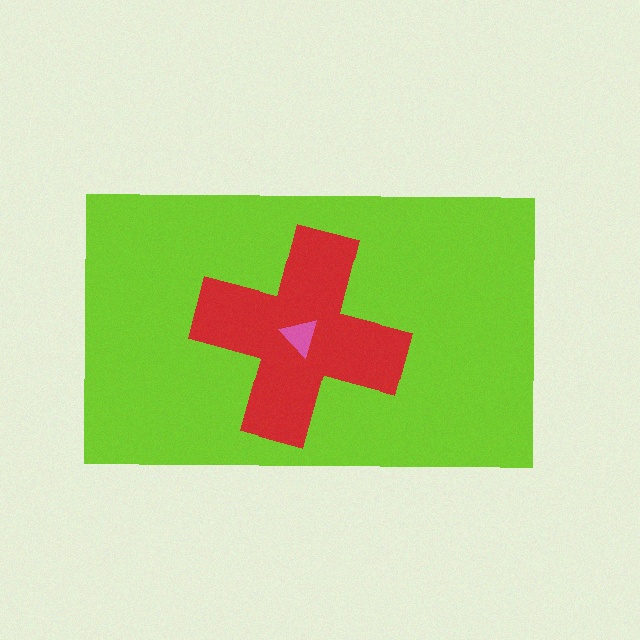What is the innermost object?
The pink triangle.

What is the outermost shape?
The lime rectangle.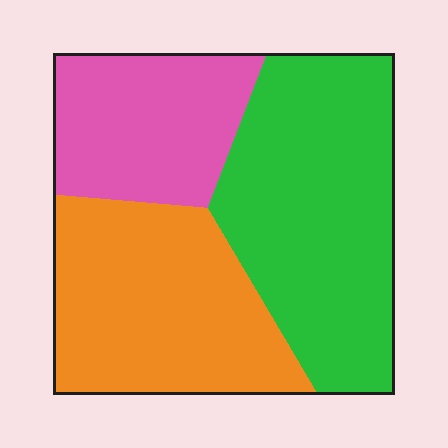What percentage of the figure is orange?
Orange covers around 35% of the figure.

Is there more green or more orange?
Green.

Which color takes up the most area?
Green, at roughly 40%.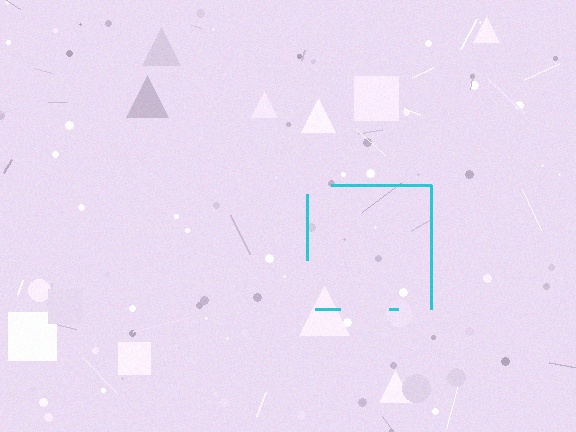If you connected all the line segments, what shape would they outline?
They would outline a square.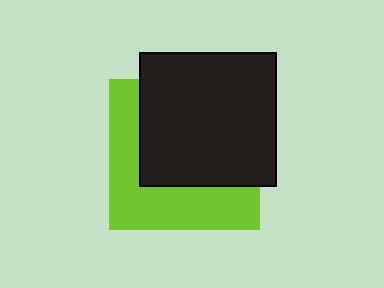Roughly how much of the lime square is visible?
A small part of it is visible (roughly 42%).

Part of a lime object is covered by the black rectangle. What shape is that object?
It is a square.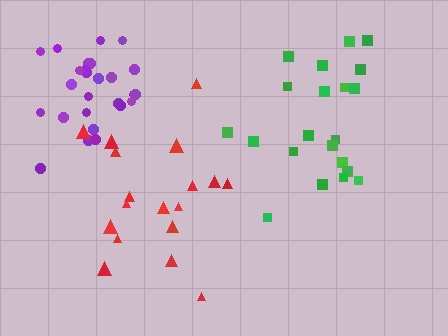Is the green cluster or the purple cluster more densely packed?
Purple.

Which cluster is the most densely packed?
Purple.